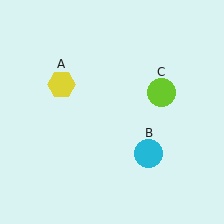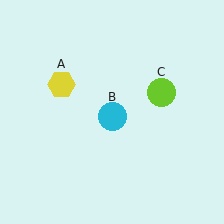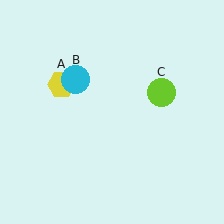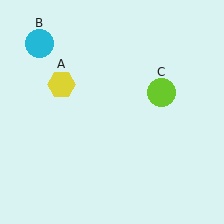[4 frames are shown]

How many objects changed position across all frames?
1 object changed position: cyan circle (object B).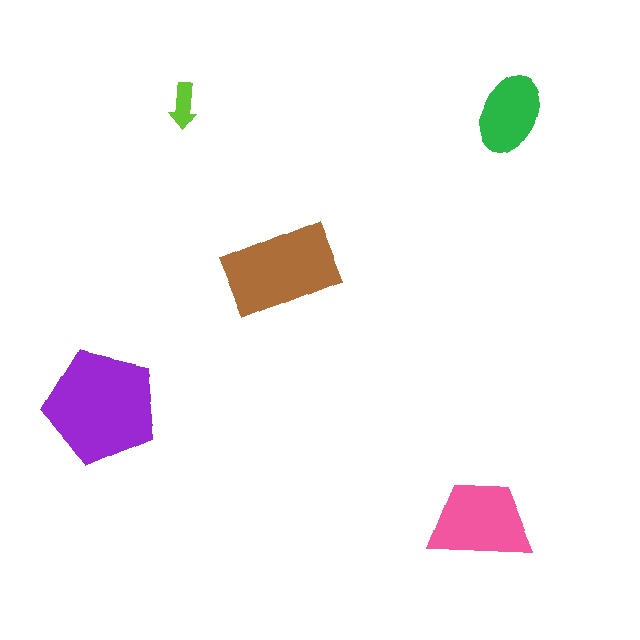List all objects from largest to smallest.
The purple pentagon, the brown rectangle, the pink trapezoid, the green ellipse, the lime arrow.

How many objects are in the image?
There are 5 objects in the image.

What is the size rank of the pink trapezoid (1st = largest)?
3rd.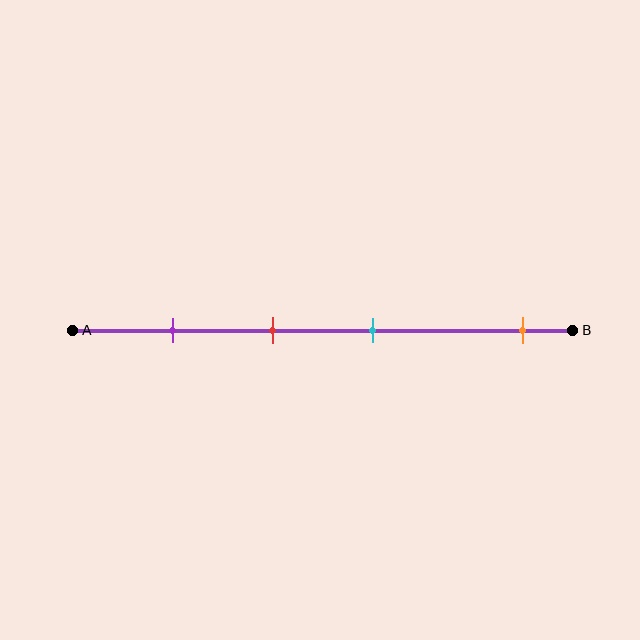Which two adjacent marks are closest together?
The red and cyan marks are the closest adjacent pair.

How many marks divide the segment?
There are 4 marks dividing the segment.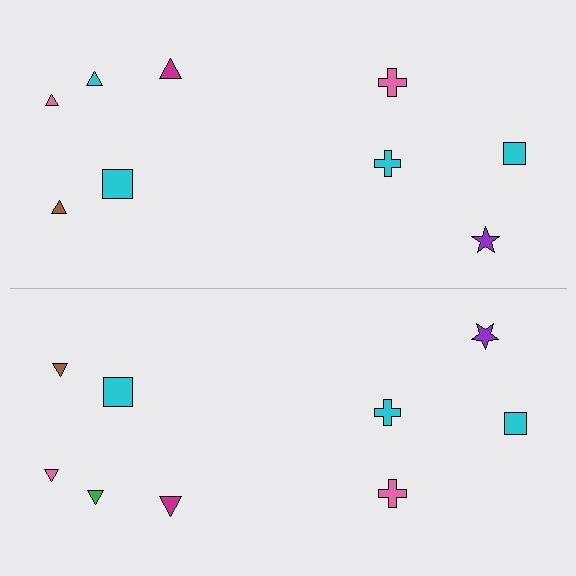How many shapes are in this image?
There are 18 shapes in this image.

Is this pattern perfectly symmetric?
No, the pattern is not perfectly symmetric. The green triangle on the bottom side breaks the symmetry — its mirror counterpart is cyan.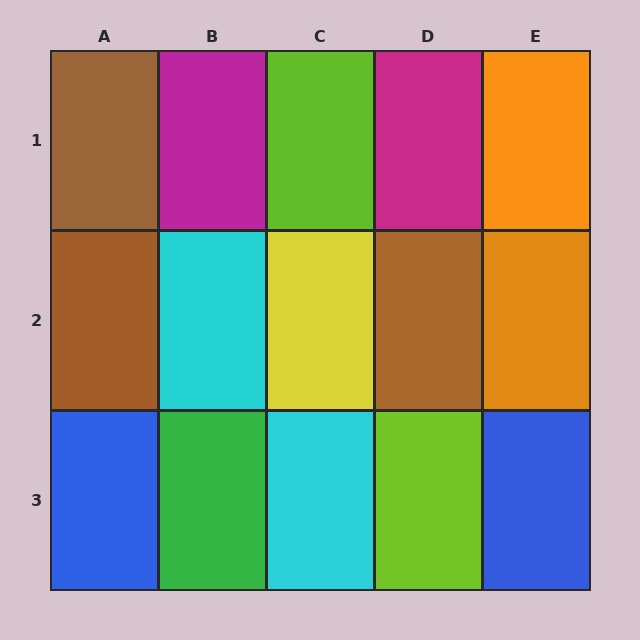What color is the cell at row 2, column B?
Cyan.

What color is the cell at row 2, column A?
Brown.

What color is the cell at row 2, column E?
Orange.